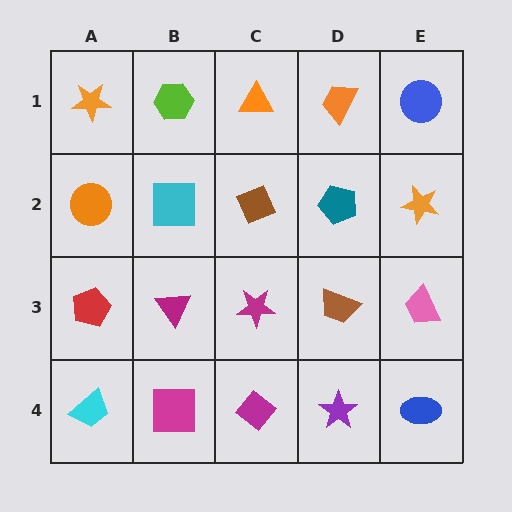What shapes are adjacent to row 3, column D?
A teal pentagon (row 2, column D), a purple star (row 4, column D), a magenta star (row 3, column C), a pink trapezoid (row 3, column E).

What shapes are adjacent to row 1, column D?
A teal pentagon (row 2, column D), an orange triangle (row 1, column C), a blue circle (row 1, column E).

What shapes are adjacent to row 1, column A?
An orange circle (row 2, column A), a lime hexagon (row 1, column B).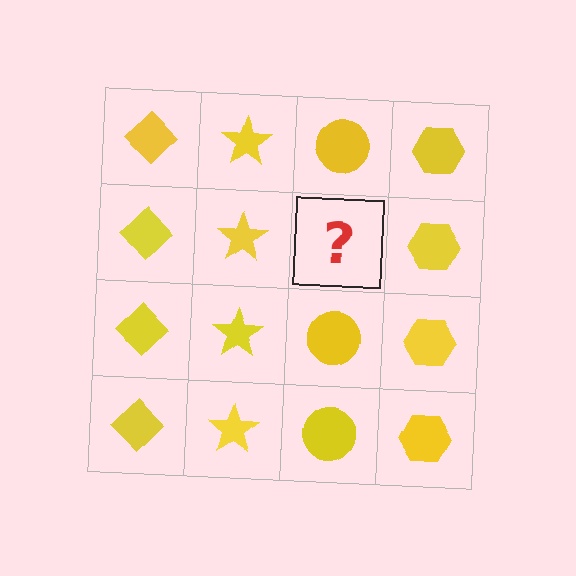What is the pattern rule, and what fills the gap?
The rule is that each column has a consistent shape. The gap should be filled with a yellow circle.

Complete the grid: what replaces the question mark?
The question mark should be replaced with a yellow circle.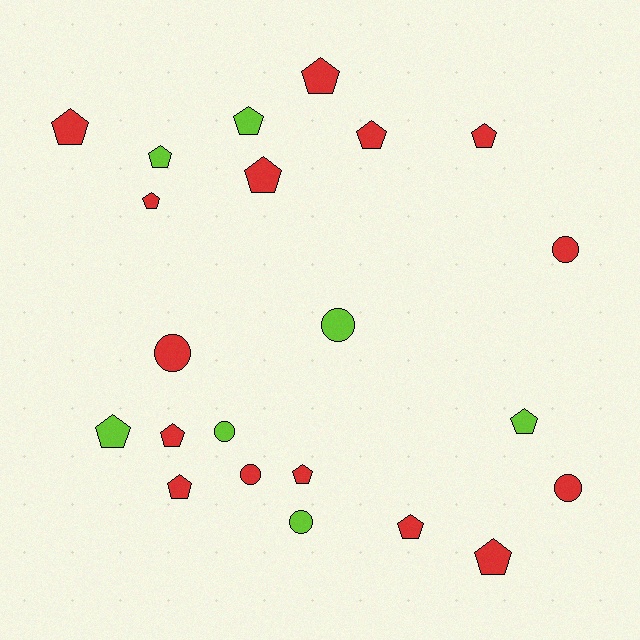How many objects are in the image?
There are 22 objects.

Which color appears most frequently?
Red, with 15 objects.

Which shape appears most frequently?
Pentagon, with 15 objects.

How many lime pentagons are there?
There are 4 lime pentagons.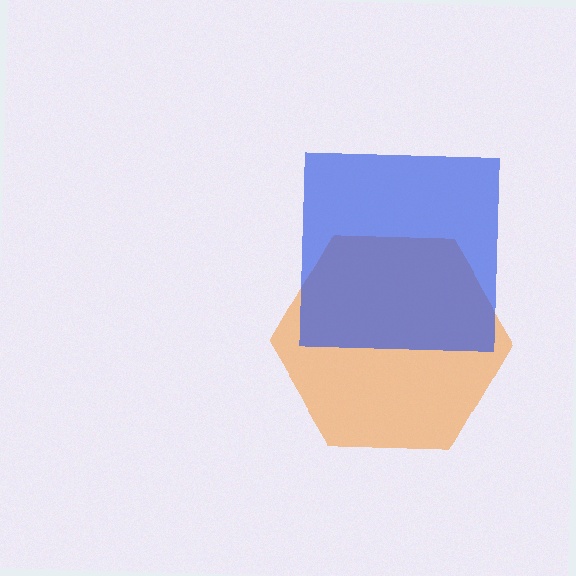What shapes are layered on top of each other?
The layered shapes are: an orange hexagon, a blue square.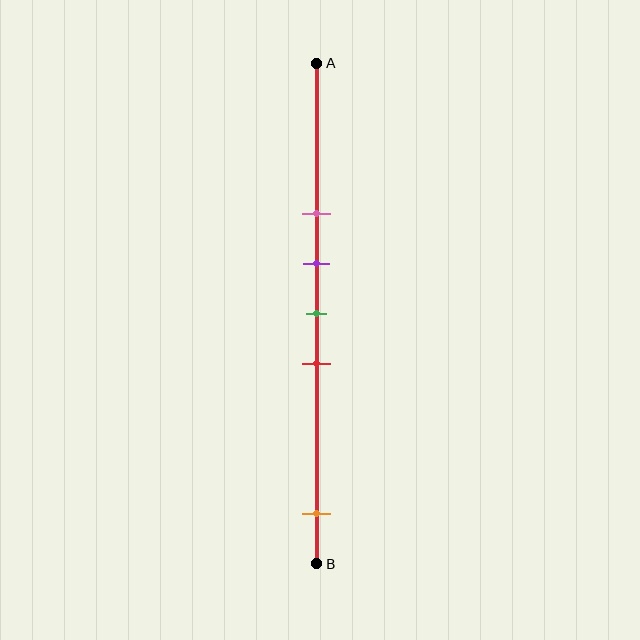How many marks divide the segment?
There are 5 marks dividing the segment.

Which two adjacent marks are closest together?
The purple and green marks are the closest adjacent pair.